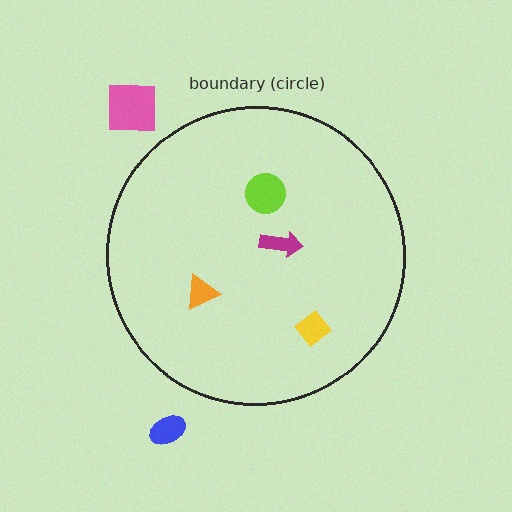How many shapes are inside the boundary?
4 inside, 2 outside.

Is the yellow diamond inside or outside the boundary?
Inside.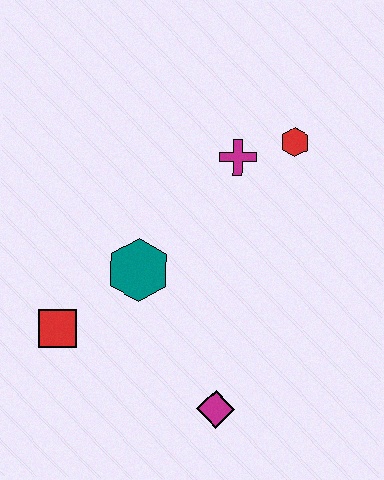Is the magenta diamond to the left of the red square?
No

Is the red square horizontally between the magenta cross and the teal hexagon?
No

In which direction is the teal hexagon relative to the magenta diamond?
The teal hexagon is above the magenta diamond.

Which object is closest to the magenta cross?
The red hexagon is closest to the magenta cross.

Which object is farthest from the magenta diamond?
The red hexagon is farthest from the magenta diamond.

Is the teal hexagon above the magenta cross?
No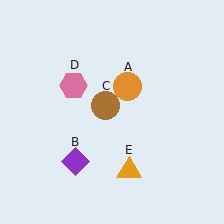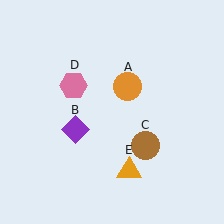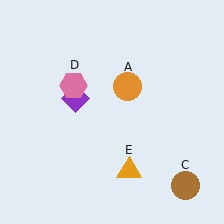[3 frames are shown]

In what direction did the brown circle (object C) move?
The brown circle (object C) moved down and to the right.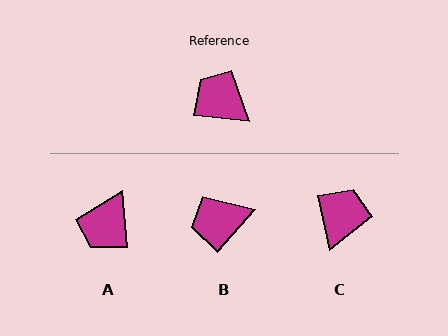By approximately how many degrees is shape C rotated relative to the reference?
Approximately 71 degrees clockwise.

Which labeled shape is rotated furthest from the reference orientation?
A, about 102 degrees away.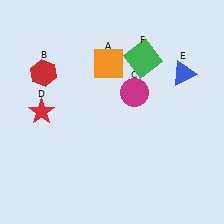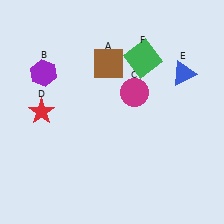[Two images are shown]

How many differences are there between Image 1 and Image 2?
There are 2 differences between the two images.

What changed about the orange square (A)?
In Image 1, A is orange. In Image 2, it changed to brown.